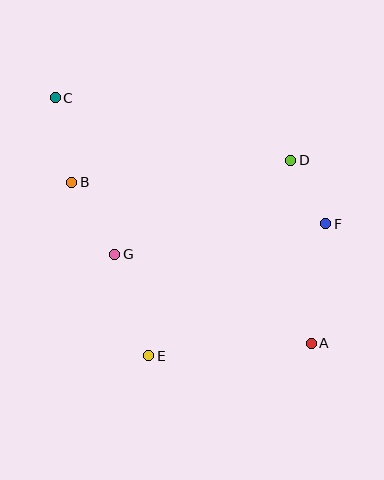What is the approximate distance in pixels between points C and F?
The distance between C and F is approximately 299 pixels.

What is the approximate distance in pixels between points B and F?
The distance between B and F is approximately 258 pixels.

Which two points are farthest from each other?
Points A and C are farthest from each other.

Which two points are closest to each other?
Points D and F are closest to each other.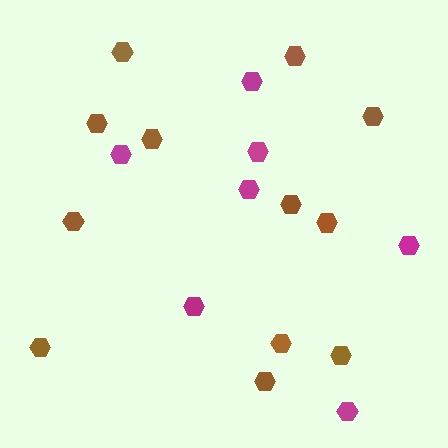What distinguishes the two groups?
There are 2 groups: one group of brown hexagons (12) and one group of magenta hexagons (7).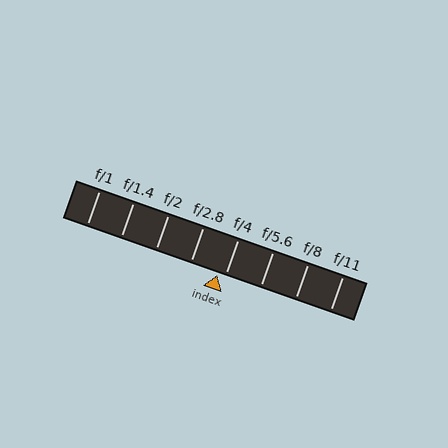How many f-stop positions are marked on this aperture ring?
There are 8 f-stop positions marked.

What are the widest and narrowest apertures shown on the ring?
The widest aperture shown is f/1 and the narrowest is f/11.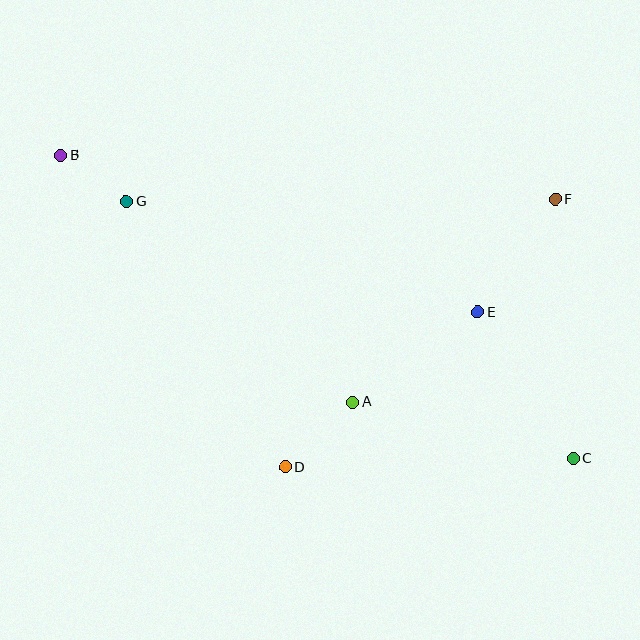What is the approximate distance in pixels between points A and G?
The distance between A and G is approximately 302 pixels.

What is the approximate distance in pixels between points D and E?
The distance between D and E is approximately 247 pixels.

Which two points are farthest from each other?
Points B and C are farthest from each other.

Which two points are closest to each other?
Points B and G are closest to each other.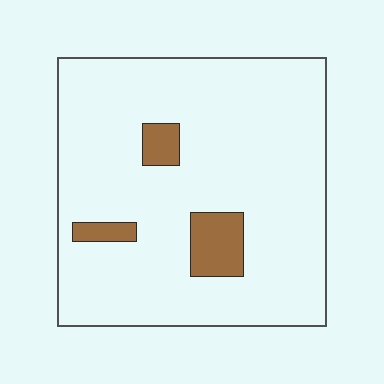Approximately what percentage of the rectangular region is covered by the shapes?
Approximately 10%.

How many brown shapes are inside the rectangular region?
3.